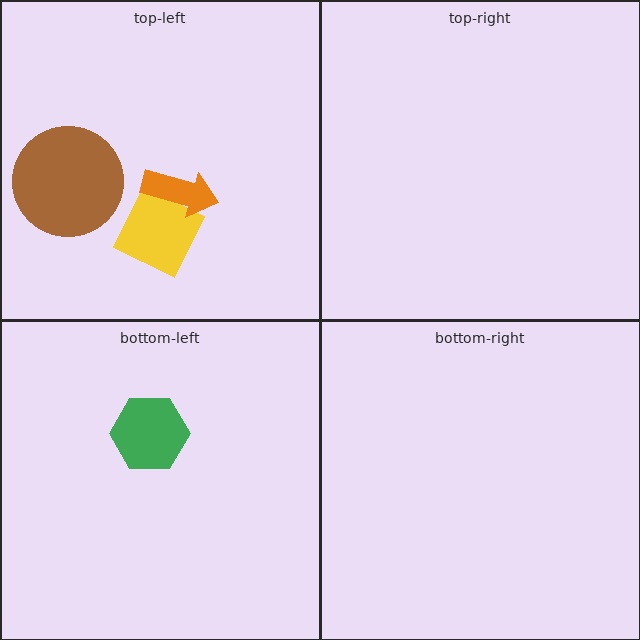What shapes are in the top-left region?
The yellow diamond, the brown circle, the orange arrow.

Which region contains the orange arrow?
The top-left region.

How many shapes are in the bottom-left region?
1.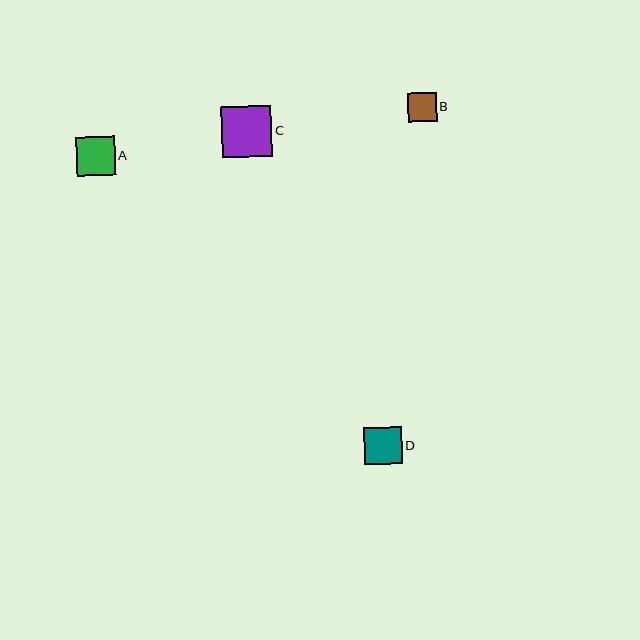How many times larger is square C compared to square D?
Square C is approximately 1.4 times the size of square D.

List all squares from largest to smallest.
From largest to smallest: C, A, D, B.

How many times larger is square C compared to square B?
Square C is approximately 1.7 times the size of square B.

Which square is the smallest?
Square B is the smallest with a size of approximately 29 pixels.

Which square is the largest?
Square C is the largest with a size of approximately 51 pixels.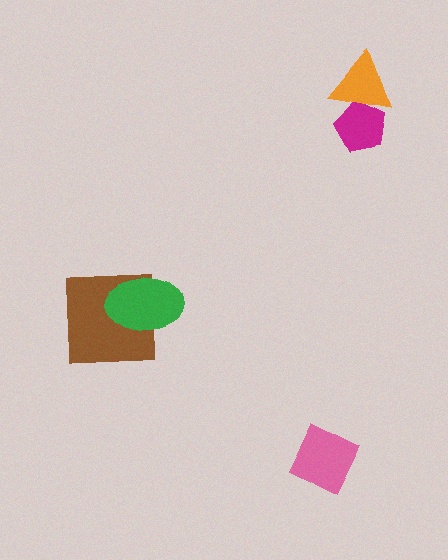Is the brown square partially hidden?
Yes, it is partially covered by another shape.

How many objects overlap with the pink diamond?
0 objects overlap with the pink diamond.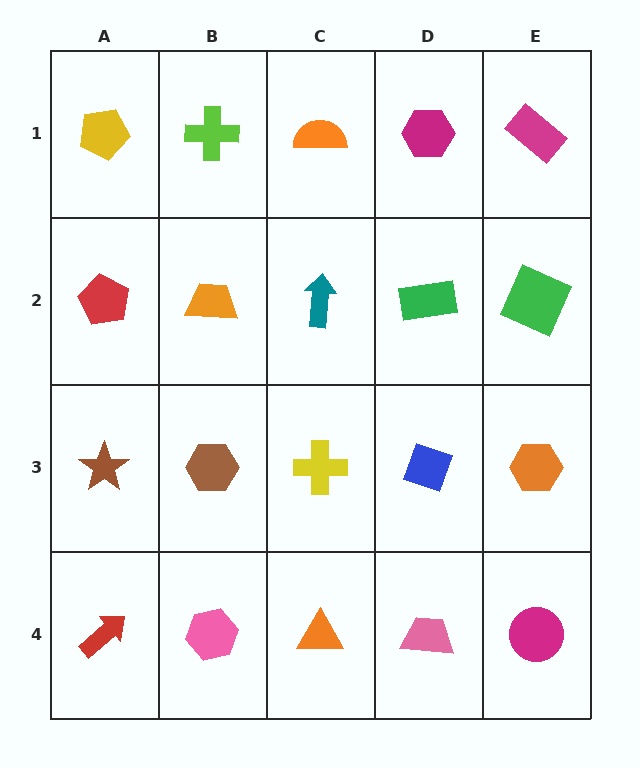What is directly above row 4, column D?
A blue diamond.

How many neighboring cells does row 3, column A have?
3.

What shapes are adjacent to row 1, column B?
An orange trapezoid (row 2, column B), a yellow pentagon (row 1, column A), an orange semicircle (row 1, column C).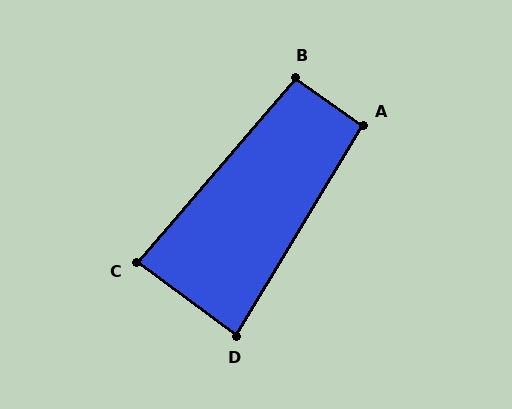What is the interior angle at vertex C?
Approximately 86 degrees (approximately right).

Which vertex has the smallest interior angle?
D, at approximately 85 degrees.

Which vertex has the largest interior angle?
B, at approximately 95 degrees.